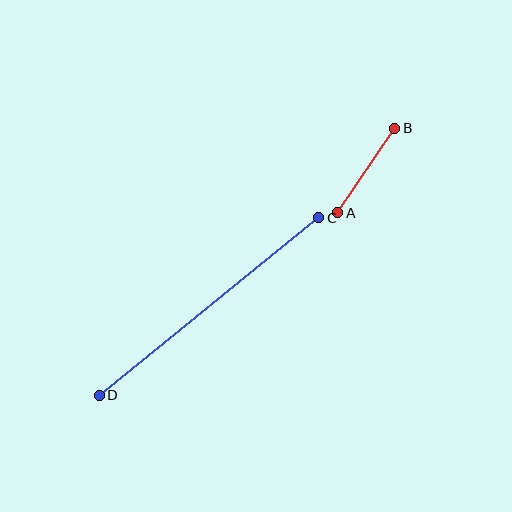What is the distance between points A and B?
The distance is approximately 102 pixels.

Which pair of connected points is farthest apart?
Points C and D are farthest apart.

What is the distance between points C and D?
The distance is approximately 282 pixels.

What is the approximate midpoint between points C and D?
The midpoint is at approximately (209, 307) pixels.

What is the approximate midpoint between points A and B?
The midpoint is at approximately (366, 171) pixels.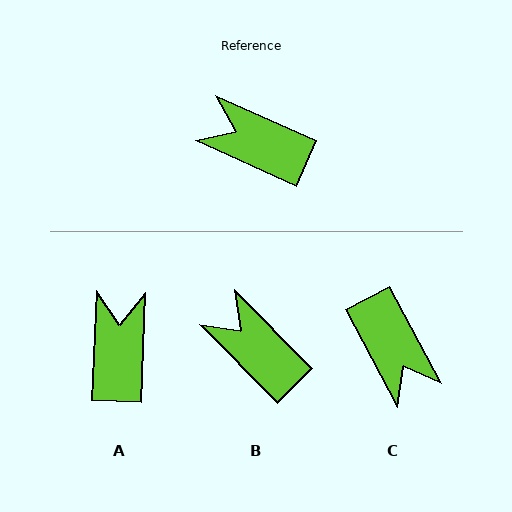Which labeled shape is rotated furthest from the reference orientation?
C, about 142 degrees away.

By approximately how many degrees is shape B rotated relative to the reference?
Approximately 21 degrees clockwise.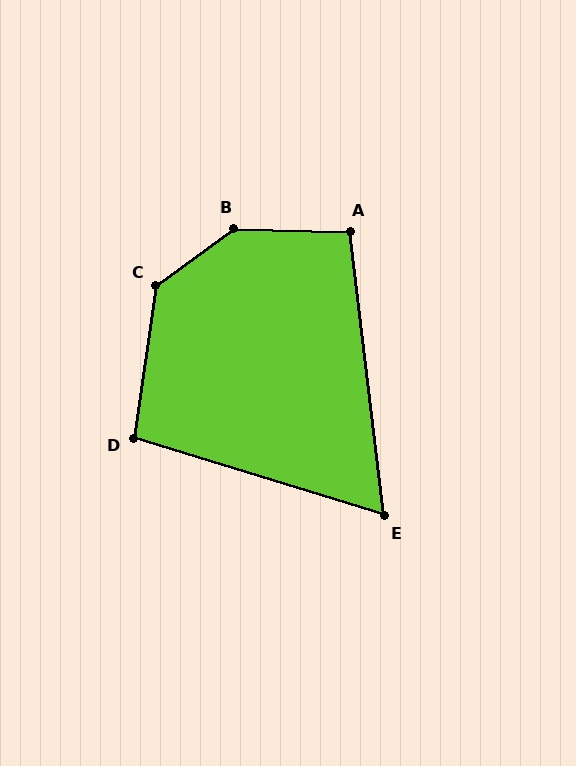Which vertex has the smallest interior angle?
E, at approximately 66 degrees.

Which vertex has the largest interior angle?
B, at approximately 142 degrees.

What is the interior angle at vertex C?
Approximately 135 degrees (obtuse).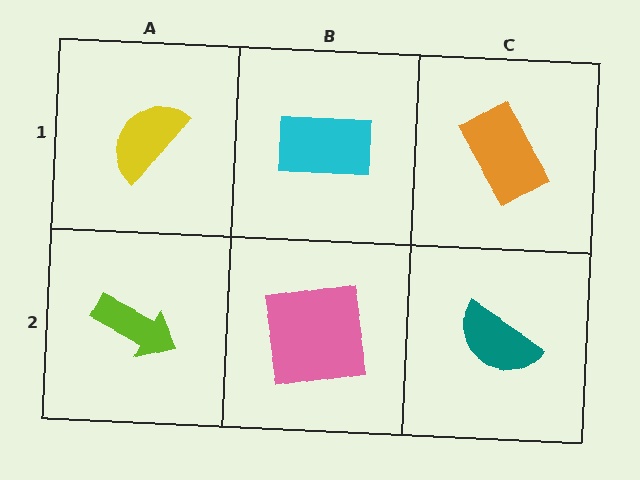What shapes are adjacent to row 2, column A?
A yellow semicircle (row 1, column A), a pink square (row 2, column B).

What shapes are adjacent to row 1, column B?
A pink square (row 2, column B), a yellow semicircle (row 1, column A), an orange rectangle (row 1, column C).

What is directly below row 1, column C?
A teal semicircle.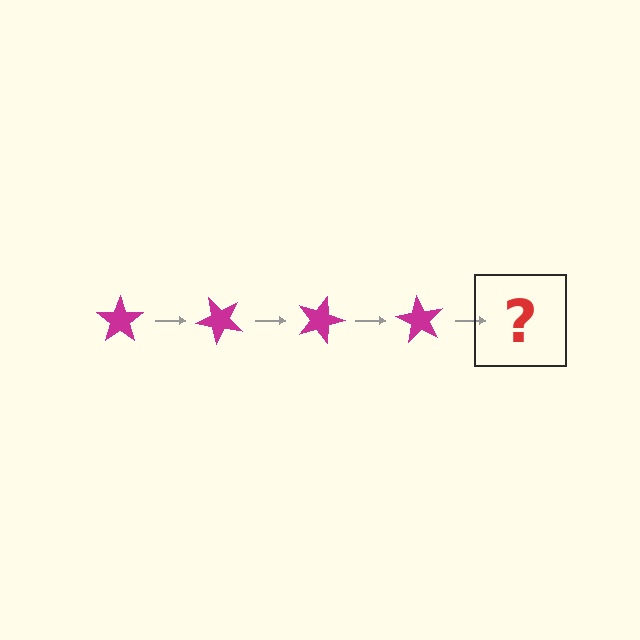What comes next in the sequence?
The next element should be a magenta star rotated 180 degrees.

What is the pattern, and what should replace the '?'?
The pattern is that the star rotates 45 degrees each step. The '?' should be a magenta star rotated 180 degrees.